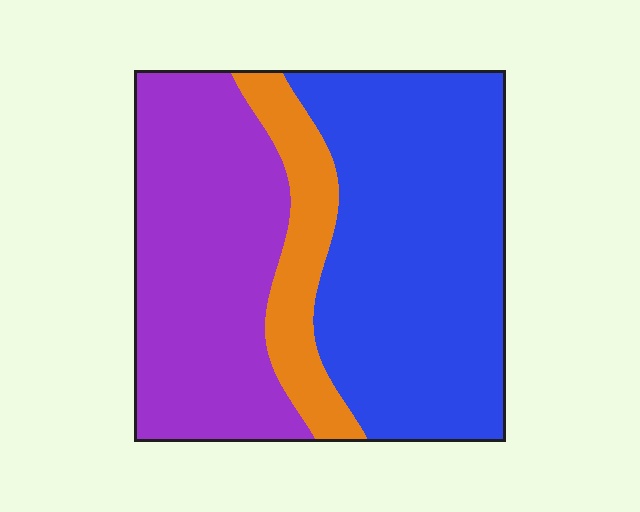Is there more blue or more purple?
Blue.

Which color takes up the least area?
Orange, at roughly 15%.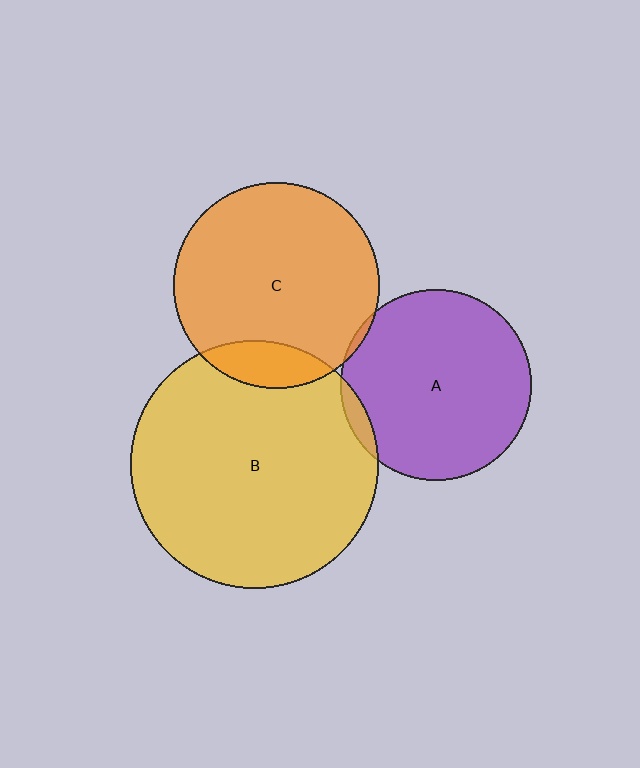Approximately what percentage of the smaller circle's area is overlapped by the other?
Approximately 5%.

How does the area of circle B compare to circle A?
Approximately 1.7 times.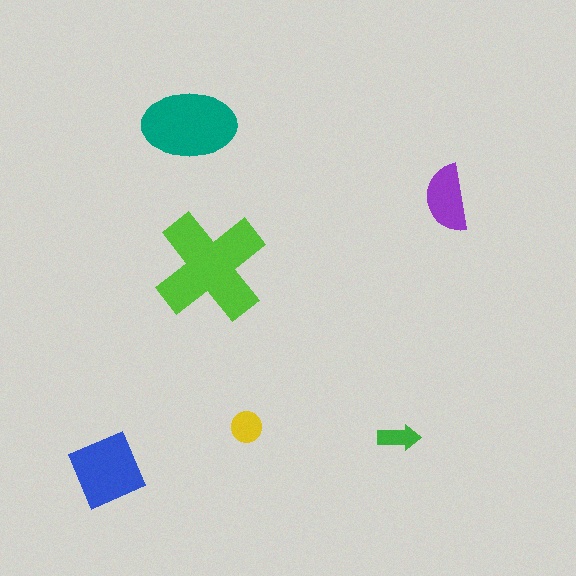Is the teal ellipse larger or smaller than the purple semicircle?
Larger.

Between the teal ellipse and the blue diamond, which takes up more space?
The teal ellipse.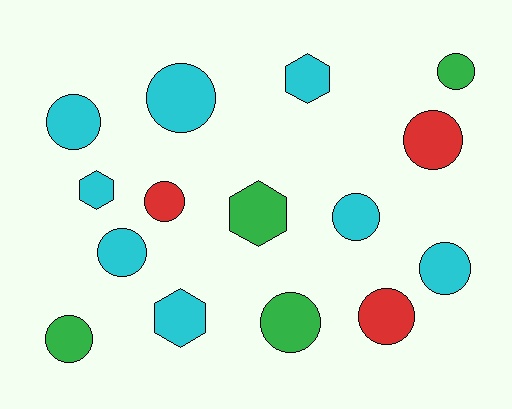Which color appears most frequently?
Cyan, with 8 objects.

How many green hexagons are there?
There is 1 green hexagon.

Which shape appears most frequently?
Circle, with 11 objects.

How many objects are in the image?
There are 15 objects.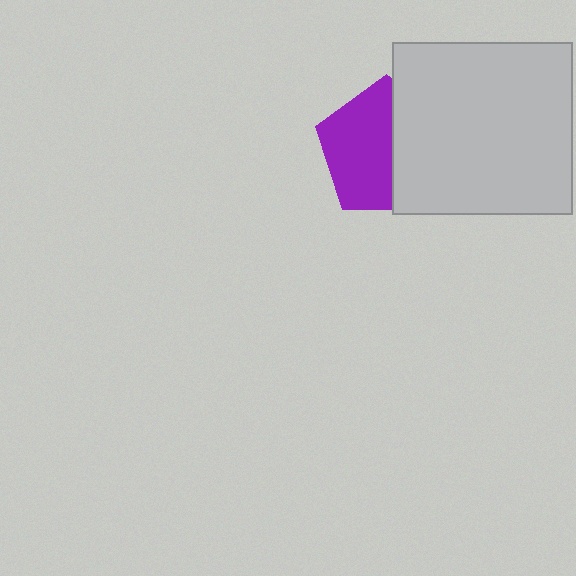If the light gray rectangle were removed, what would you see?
You would see the complete purple pentagon.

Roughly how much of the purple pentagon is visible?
About half of it is visible (roughly 55%).